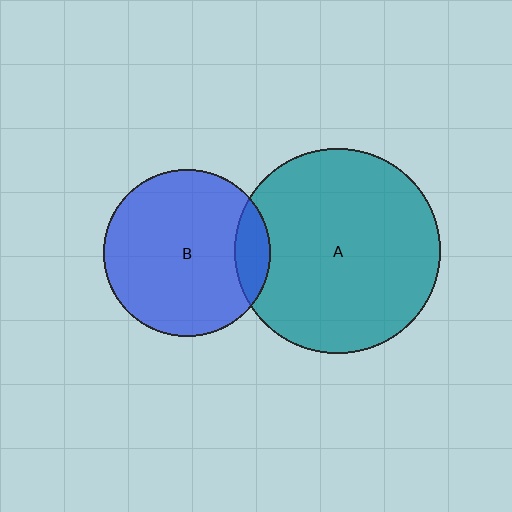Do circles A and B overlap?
Yes.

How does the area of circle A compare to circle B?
Approximately 1.5 times.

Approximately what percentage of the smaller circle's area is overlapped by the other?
Approximately 10%.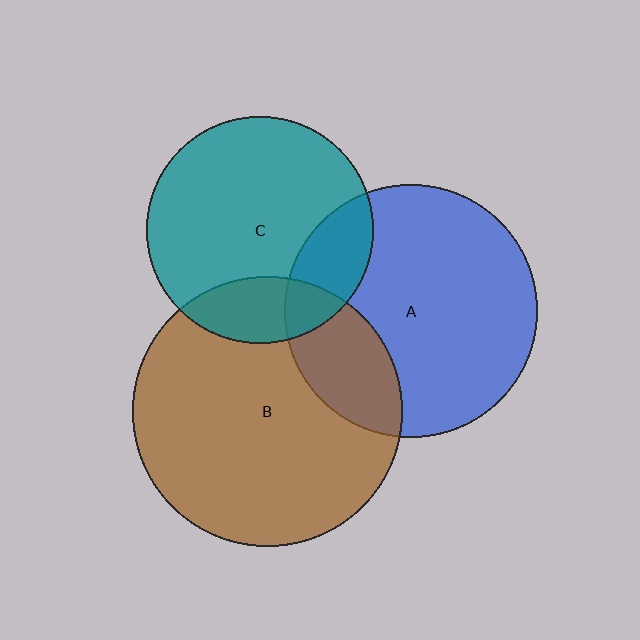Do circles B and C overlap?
Yes.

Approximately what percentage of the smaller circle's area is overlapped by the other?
Approximately 20%.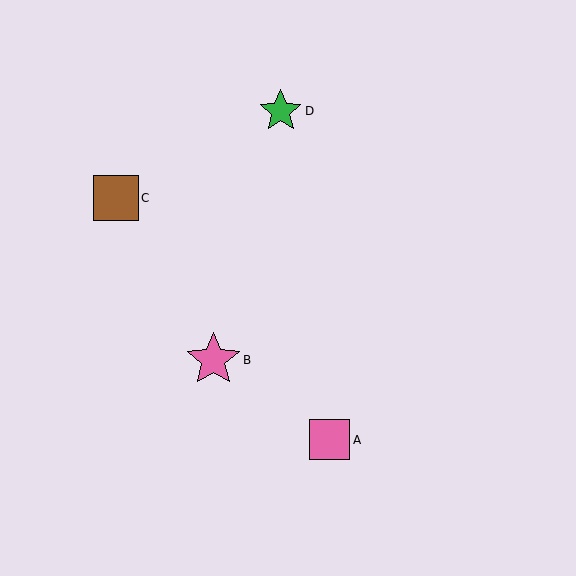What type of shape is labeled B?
Shape B is a pink star.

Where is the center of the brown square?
The center of the brown square is at (116, 198).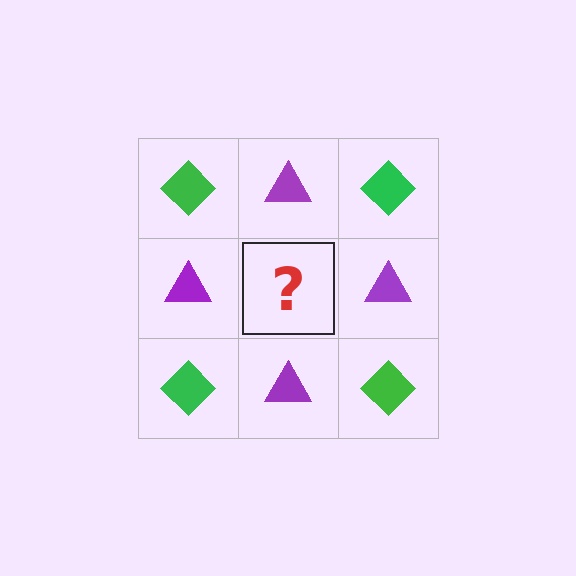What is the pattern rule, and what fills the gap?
The rule is that it alternates green diamond and purple triangle in a checkerboard pattern. The gap should be filled with a green diamond.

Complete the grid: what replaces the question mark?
The question mark should be replaced with a green diamond.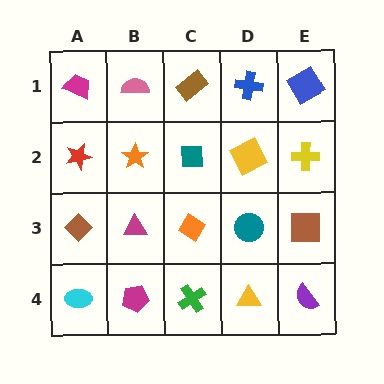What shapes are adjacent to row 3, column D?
A yellow square (row 2, column D), a yellow triangle (row 4, column D), an orange diamond (row 3, column C), a brown square (row 3, column E).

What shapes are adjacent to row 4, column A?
A brown diamond (row 3, column A), a magenta pentagon (row 4, column B).